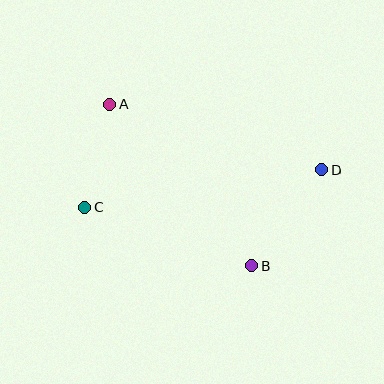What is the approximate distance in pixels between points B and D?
The distance between B and D is approximately 118 pixels.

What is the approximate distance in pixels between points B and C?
The distance between B and C is approximately 178 pixels.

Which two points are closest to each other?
Points A and C are closest to each other.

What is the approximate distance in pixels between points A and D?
The distance between A and D is approximately 222 pixels.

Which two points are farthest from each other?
Points C and D are farthest from each other.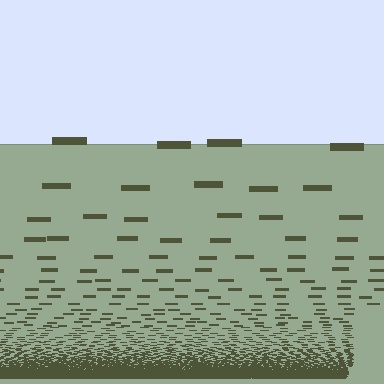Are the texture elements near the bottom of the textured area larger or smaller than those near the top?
Smaller. The gradient is inverted — elements near the bottom are smaller and denser.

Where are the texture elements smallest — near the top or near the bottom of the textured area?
Near the bottom.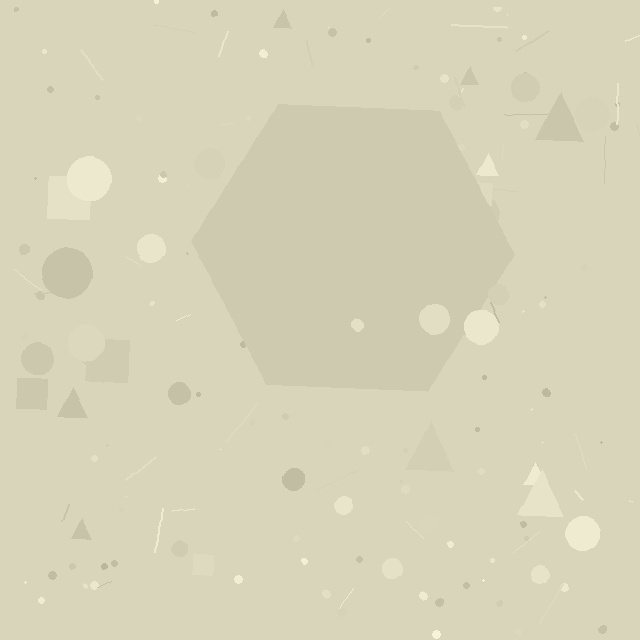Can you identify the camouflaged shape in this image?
The camouflaged shape is a hexagon.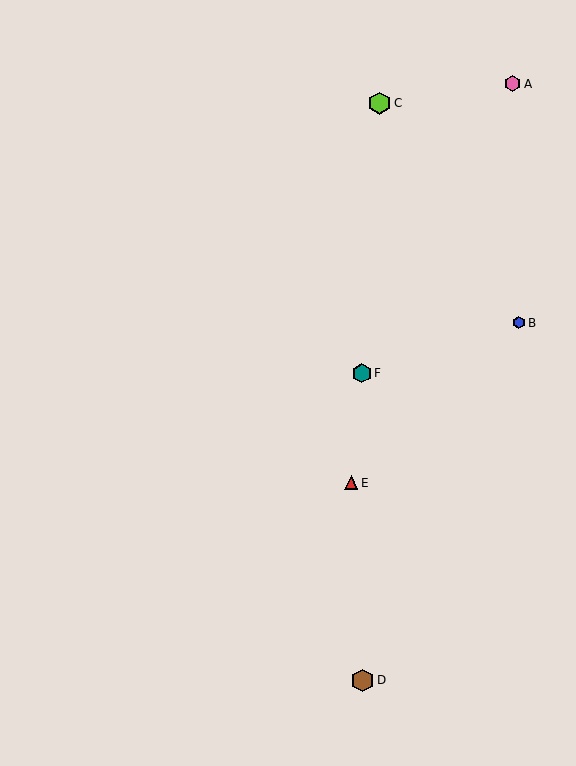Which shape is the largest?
The brown hexagon (labeled D) is the largest.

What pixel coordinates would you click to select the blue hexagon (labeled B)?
Click at (519, 323) to select the blue hexagon B.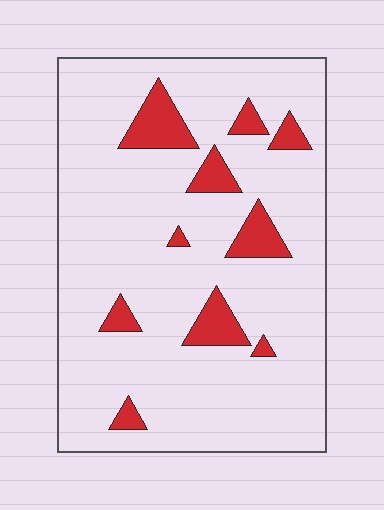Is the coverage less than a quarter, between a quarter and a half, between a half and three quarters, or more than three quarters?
Less than a quarter.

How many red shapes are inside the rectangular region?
10.